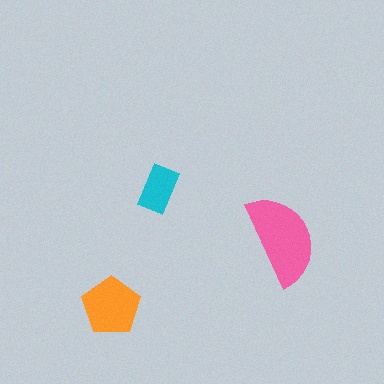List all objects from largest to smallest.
The pink semicircle, the orange pentagon, the cyan rectangle.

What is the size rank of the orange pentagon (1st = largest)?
2nd.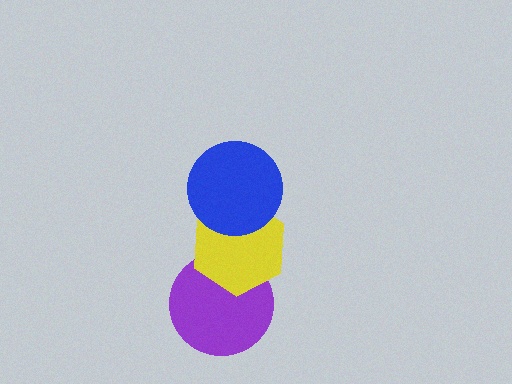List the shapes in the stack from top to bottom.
From top to bottom: the blue circle, the yellow hexagon, the purple circle.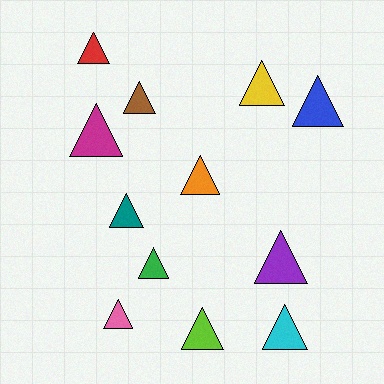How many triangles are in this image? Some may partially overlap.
There are 12 triangles.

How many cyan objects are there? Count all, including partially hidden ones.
There is 1 cyan object.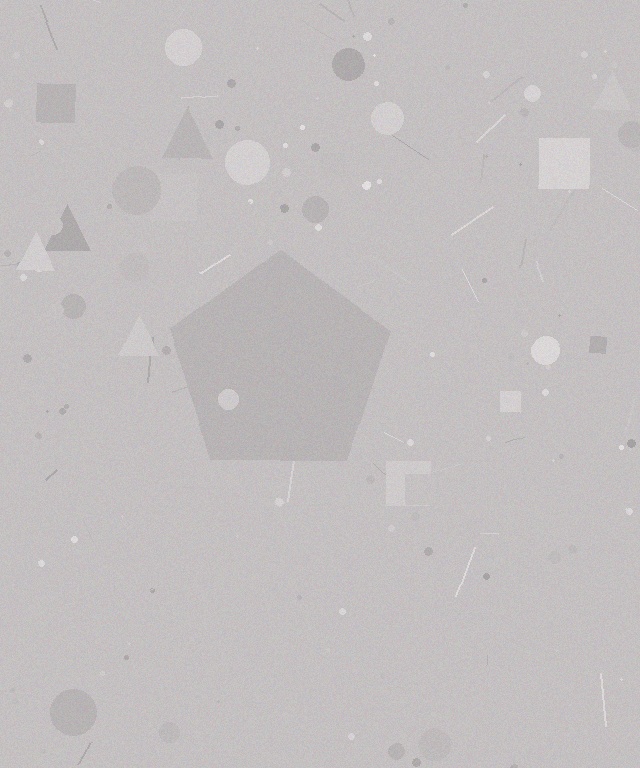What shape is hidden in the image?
A pentagon is hidden in the image.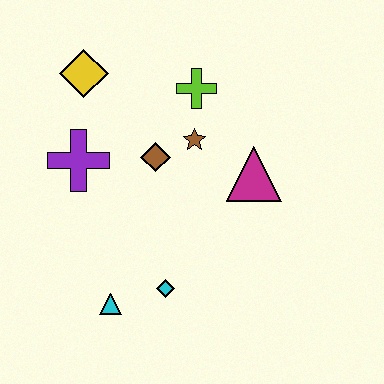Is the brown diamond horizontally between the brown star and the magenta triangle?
No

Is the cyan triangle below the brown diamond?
Yes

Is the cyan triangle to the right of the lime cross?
No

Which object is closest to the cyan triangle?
The cyan diamond is closest to the cyan triangle.